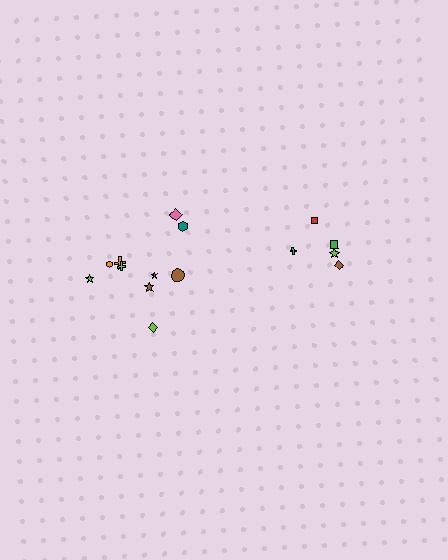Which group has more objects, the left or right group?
The left group.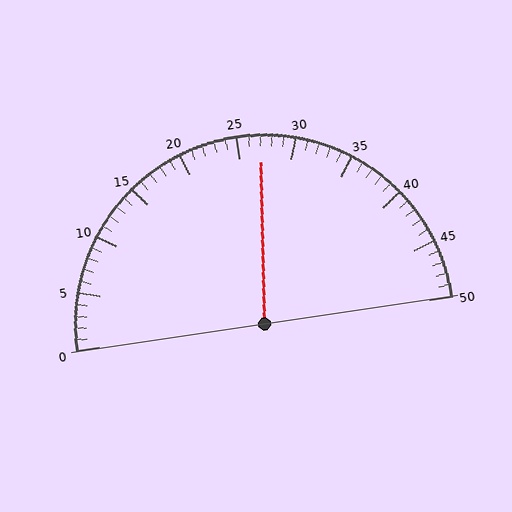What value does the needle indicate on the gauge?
The needle indicates approximately 27.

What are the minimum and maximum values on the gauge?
The gauge ranges from 0 to 50.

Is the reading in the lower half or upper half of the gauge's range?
The reading is in the upper half of the range (0 to 50).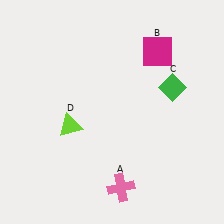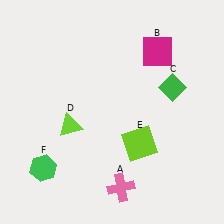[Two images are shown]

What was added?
A lime square (E), a green hexagon (F) were added in Image 2.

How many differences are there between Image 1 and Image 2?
There are 2 differences between the two images.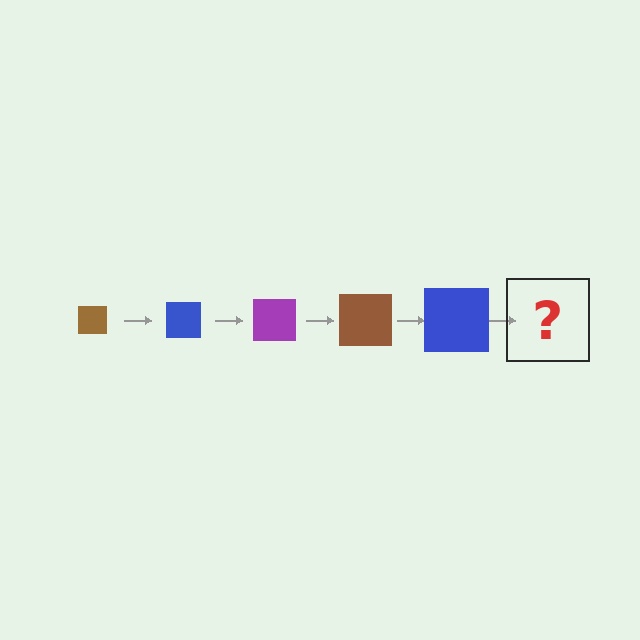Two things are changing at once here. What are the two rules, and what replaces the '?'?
The two rules are that the square grows larger each step and the color cycles through brown, blue, and purple. The '?' should be a purple square, larger than the previous one.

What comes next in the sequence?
The next element should be a purple square, larger than the previous one.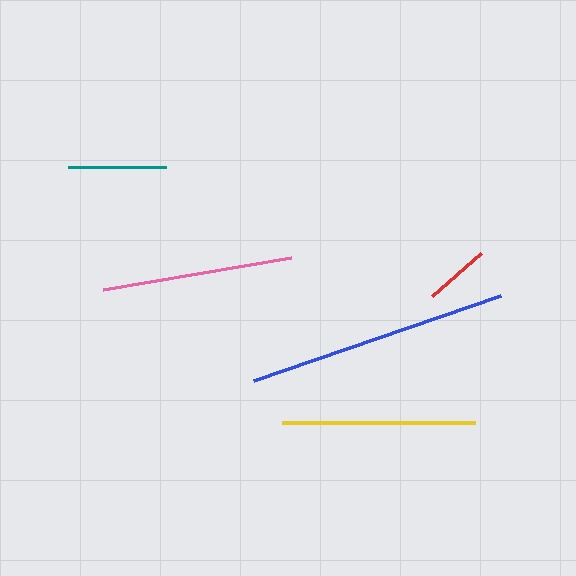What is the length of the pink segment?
The pink segment is approximately 190 pixels long.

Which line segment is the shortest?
The red line is the shortest at approximately 65 pixels.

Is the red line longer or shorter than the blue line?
The blue line is longer than the red line.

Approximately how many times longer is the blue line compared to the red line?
The blue line is approximately 4.0 times the length of the red line.